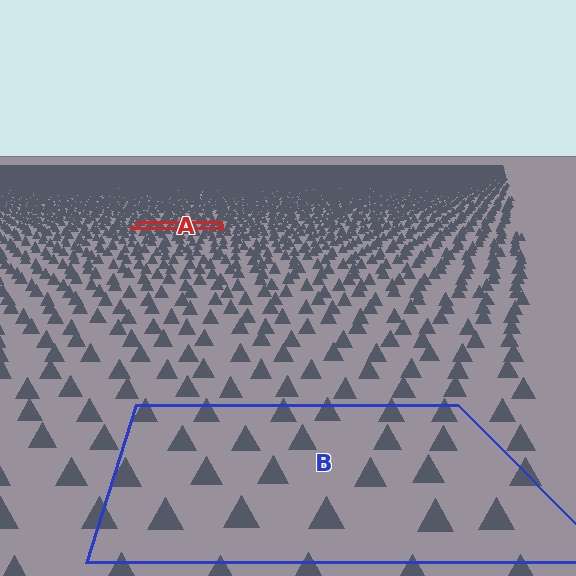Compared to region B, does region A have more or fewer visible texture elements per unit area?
Region A has more texture elements per unit area — they are packed more densely because it is farther away.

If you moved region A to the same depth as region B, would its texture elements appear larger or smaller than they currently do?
They would appear larger. At a closer depth, the same texture elements are projected at a bigger on-screen size.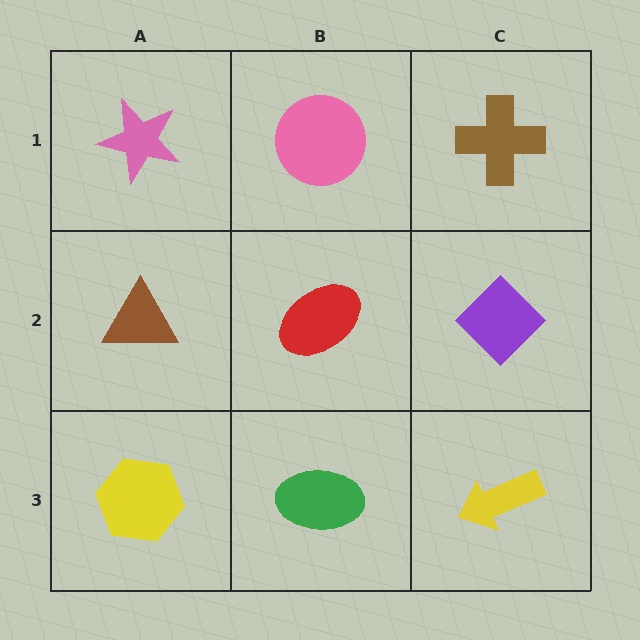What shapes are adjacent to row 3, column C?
A purple diamond (row 2, column C), a green ellipse (row 3, column B).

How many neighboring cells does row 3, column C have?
2.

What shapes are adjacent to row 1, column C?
A purple diamond (row 2, column C), a pink circle (row 1, column B).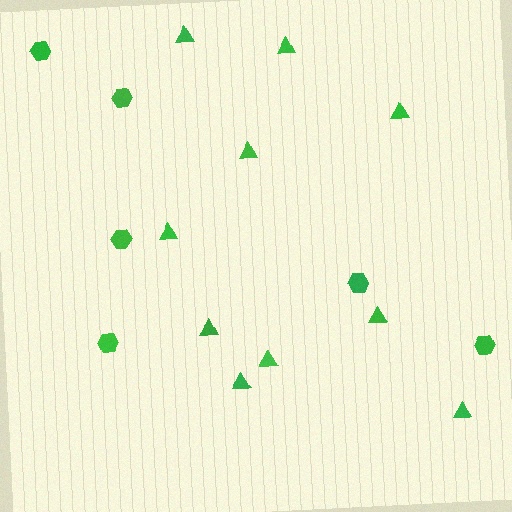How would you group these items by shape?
There are 2 groups: one group of hexagons (6) and one group of triangles (10).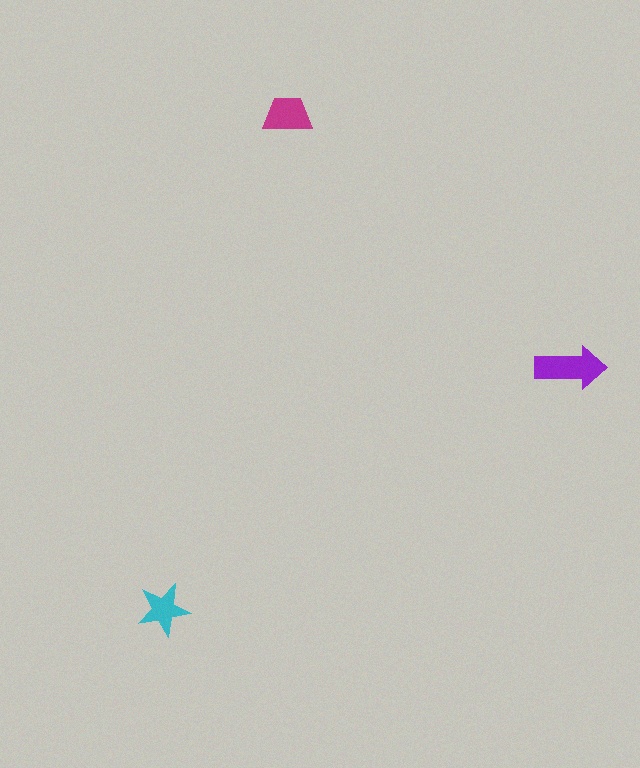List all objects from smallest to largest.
The cyan star, the magenta trapezoid, the purple arrow.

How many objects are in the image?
There are 3 objects in the image.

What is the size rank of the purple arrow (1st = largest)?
1st.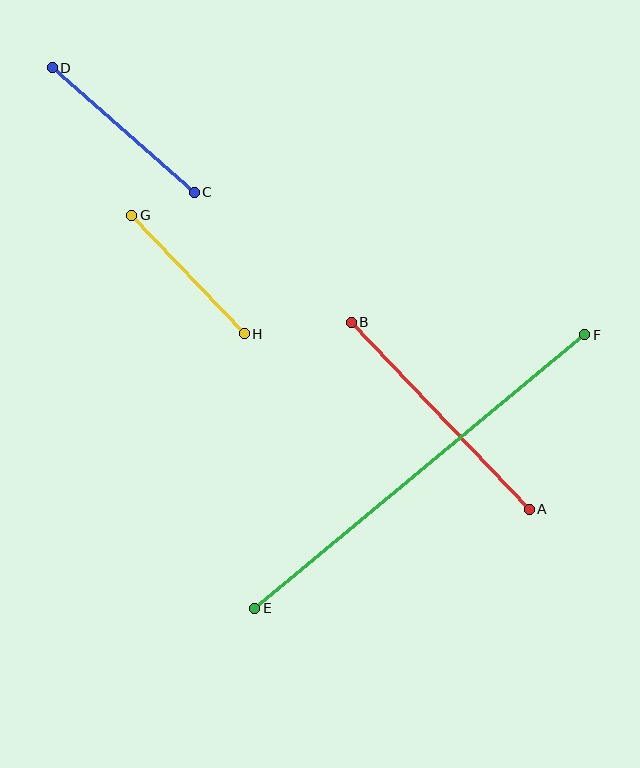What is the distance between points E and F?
The distance is approximately 429 pixels.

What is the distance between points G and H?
The distance is approximately 163 pixels.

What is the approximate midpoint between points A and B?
The midpoint is at approximately (440, 416) pixels.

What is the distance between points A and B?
The distance is approximately 258 pixels.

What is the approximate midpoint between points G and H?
The midpoint is at approximately (188, 274) pixels.